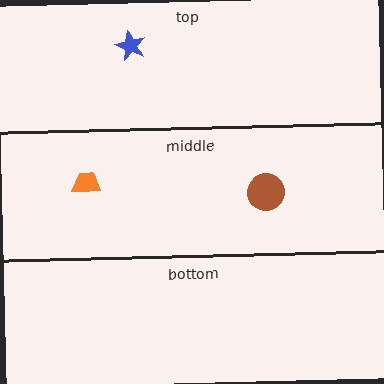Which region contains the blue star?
The top region.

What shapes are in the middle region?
The orange trapezoid, the brown circle.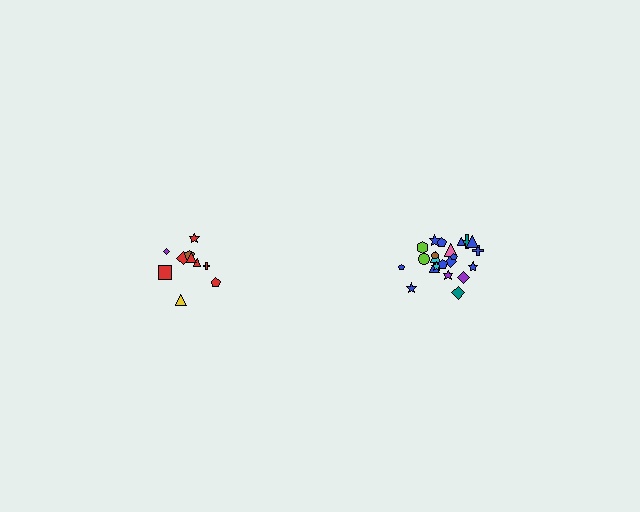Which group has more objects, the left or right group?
The right group.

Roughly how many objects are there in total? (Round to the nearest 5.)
Roughly 30 objects in total.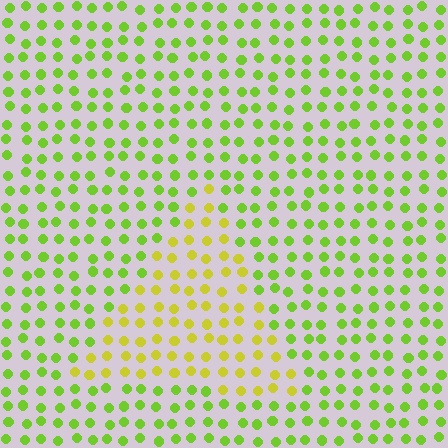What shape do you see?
I see a triangle.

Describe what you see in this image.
The image is filled with small lime elements in a uniform arrangement. A triangle-shaped region is visible where the elements are tinted to a slightly different hue, forming a subtle color boundary.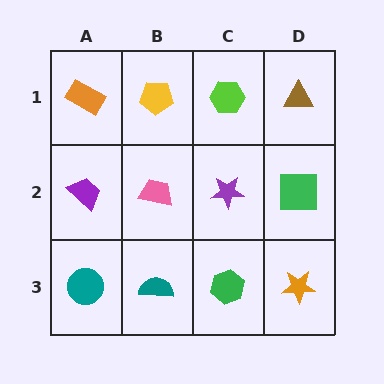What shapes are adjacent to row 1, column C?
A purple star (row 2, column C), a yellow pentagon (row 1, column B), a brown triangle (row 1, column D).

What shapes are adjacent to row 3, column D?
A green square (row 2, column D), a green hexagon (row 3, column C).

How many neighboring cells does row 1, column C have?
3.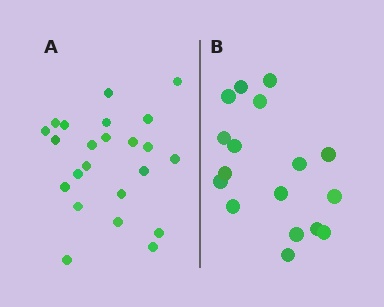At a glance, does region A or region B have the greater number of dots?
Region A (the left region) has more dots.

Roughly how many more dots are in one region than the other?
Region A has about 6 more dots than region B.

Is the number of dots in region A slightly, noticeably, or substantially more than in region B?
Region A has noticeably more, but not dramatically so. The ratio is roughly 1.4 to 1.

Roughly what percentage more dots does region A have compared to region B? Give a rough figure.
About 35% more.